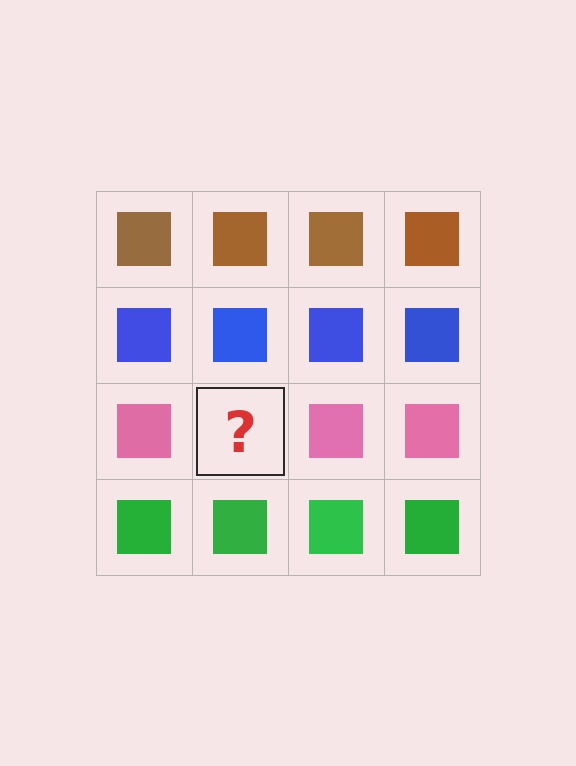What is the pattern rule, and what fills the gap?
The rule is that each row has a consistent color. The gap should be filled with a pink square.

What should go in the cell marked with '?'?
The missing cell should contain a pink square.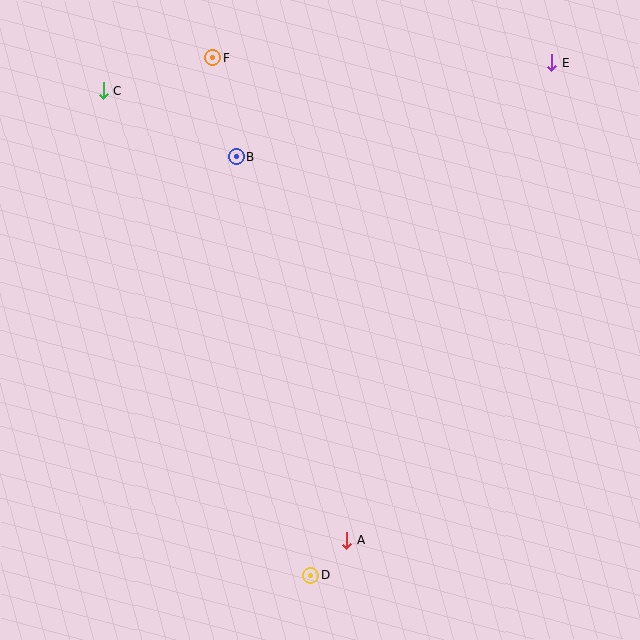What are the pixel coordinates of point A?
Point A is at (346, 540).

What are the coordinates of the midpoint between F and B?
The midpoint between F and B is at (224, 108).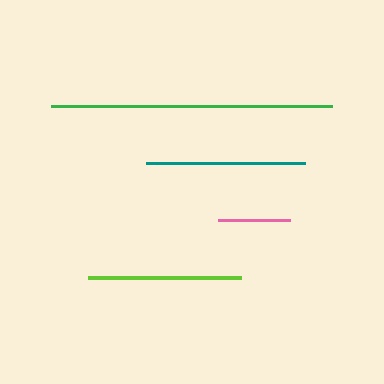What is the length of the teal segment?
The teal segment is approximately 159 pixels long.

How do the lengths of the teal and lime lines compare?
The teal and lime lines are approximately the same length.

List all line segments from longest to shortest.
From longest to shortest: green, teal, lime, pink.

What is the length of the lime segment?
The lime segment is approximately 153 pixels long.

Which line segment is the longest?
The green line is the longest at approximately 281 pixels.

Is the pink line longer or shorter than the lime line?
The lime line is longer than the pink line.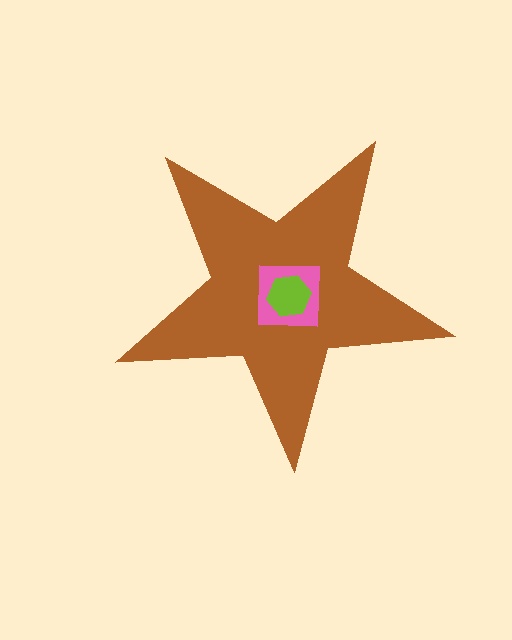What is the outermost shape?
The brown star.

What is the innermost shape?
The lime hexagon.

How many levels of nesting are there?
3.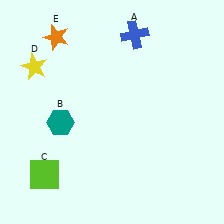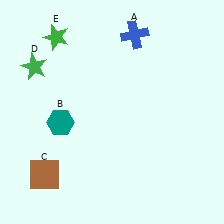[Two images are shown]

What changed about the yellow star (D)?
In Image 1, D is yellow. In Image 2, it changed to green.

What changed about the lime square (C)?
In Image 1, C is lime. In Image 2, it changed to brown.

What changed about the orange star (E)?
In Image 1, E is orange. In Image 2, it changed to green.